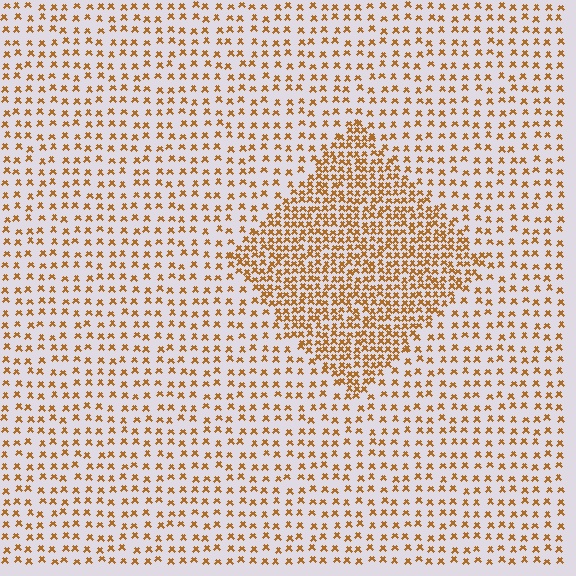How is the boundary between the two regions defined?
The boundary is defined by a change in element density (approximately 2.3x ratio). All elements are the same color, size, and shape.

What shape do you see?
I see a diamond.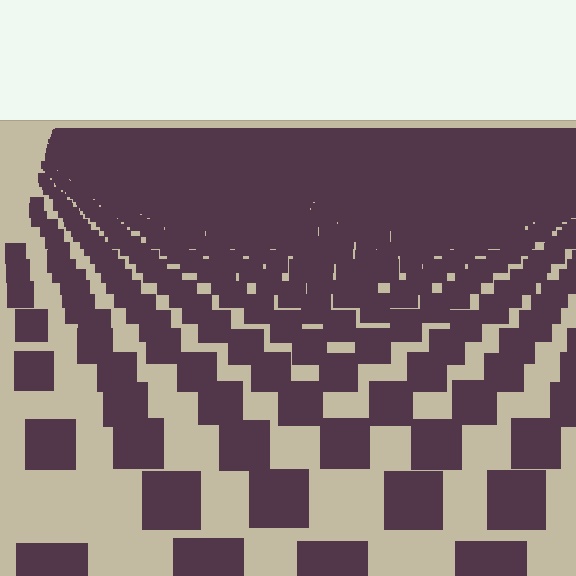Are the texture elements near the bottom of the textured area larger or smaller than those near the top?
Larger. Near the bottom, elements are closer to the viewer and appear at a bigger on-screen size.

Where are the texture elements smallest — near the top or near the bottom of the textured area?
Near the top.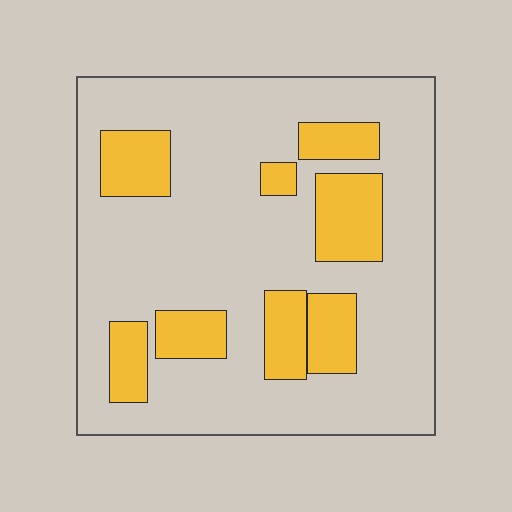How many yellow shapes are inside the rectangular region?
8.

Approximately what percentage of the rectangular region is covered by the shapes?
Approximately 25%.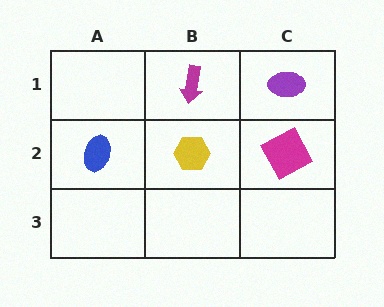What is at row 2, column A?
A blue ellipse.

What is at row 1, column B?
A magenta arrow.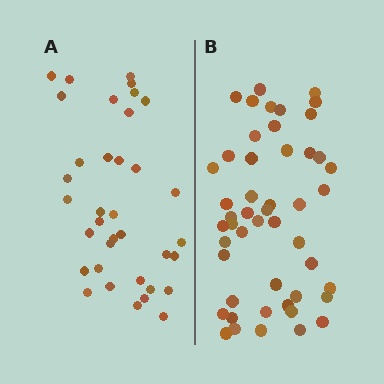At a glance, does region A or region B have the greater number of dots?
Region B (the right region) has more dots.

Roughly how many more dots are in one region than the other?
Region B has approximately 15 more dots than region A.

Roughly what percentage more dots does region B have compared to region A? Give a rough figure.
About 35% more.